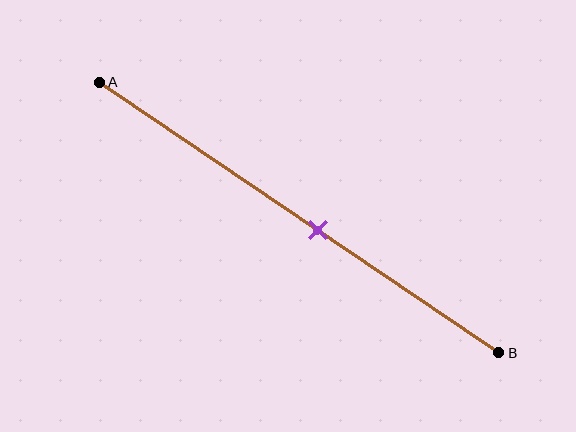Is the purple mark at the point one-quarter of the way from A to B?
No, the mark is at about 55% from A, not at the 25% one-quarter point.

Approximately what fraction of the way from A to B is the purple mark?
The purple mark is approximately 55% of the way from A to B.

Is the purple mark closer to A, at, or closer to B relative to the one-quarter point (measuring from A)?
The purple mark is closer to point B than the one-quarter point of segment AB.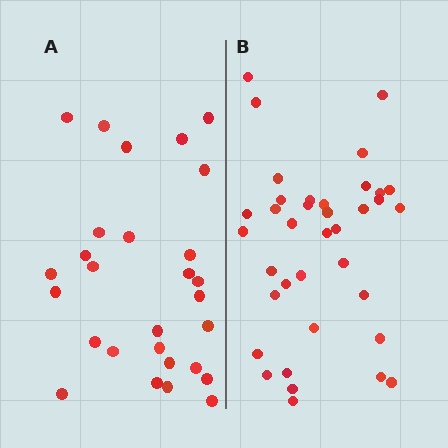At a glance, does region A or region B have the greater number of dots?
Region B (the right region) has more dots.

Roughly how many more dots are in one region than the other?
Region B has roughly 8 or so more dots than region A.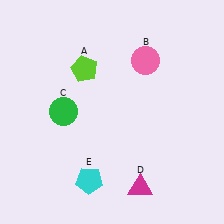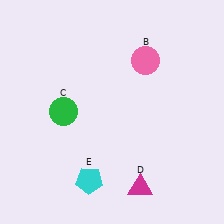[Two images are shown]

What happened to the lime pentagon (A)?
The lime pentagon (A) was removed in Image 2. It was in the top-left area of Image 1.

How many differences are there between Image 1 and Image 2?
There is 1 difference between the two images.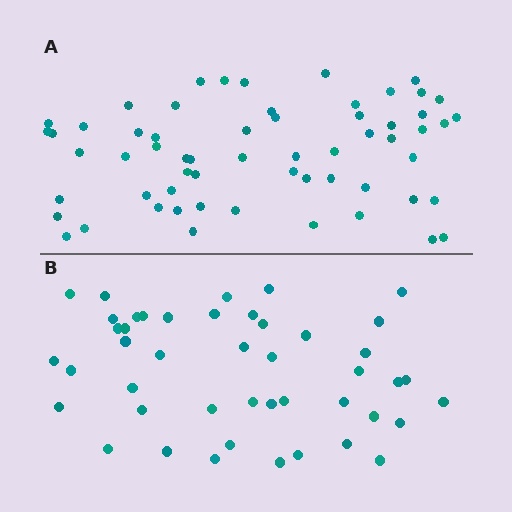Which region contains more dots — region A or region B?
Region A (the top region) has more dots.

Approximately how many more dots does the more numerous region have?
Region A has approximately 15 more dots than region B.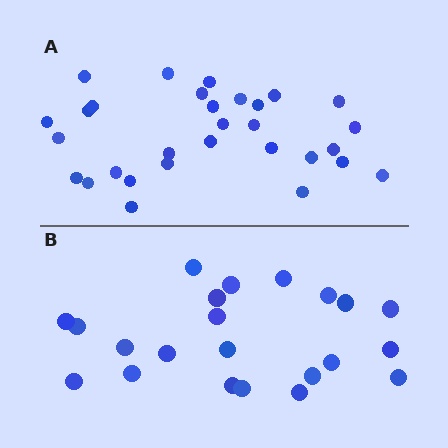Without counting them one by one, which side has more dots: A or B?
Region A (the top region) has more dots.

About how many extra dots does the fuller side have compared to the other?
Region A has roughly 8 or so more dots than region B.